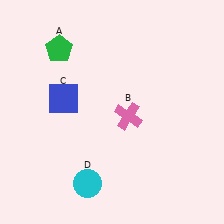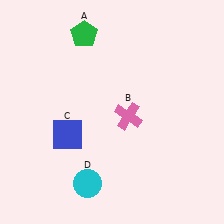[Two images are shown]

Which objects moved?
The objects that moved are: the green pentagon (A), the blue square (C).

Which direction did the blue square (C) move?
The blue square (C) moved down.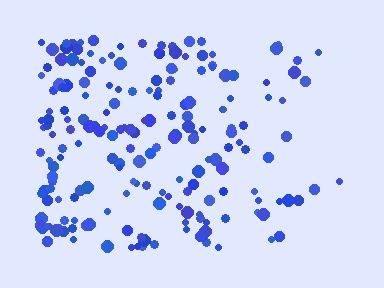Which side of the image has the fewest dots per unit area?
The right.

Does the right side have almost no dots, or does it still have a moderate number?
Still a moderate number, just noticeably fewer than the left.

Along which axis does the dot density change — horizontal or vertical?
Horizontal.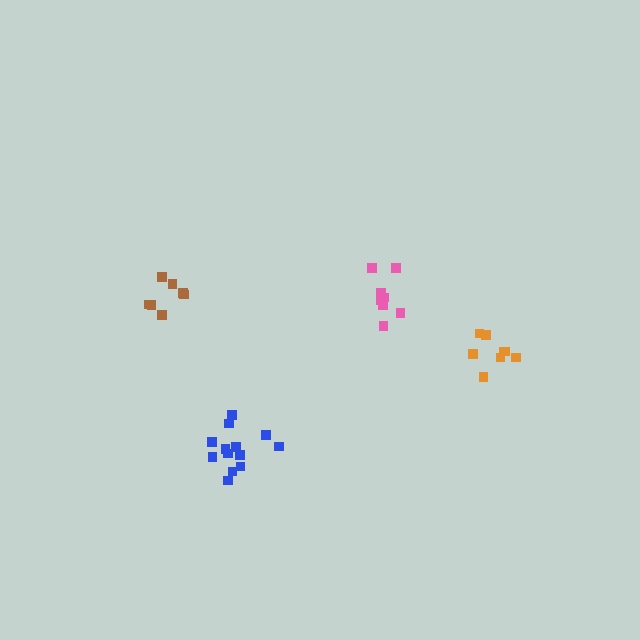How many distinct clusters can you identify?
There are 4 distinct clusters.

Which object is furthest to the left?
The brown cluster is leftmost.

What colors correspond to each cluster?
The clusters are colored: pink, blue, orange, brown.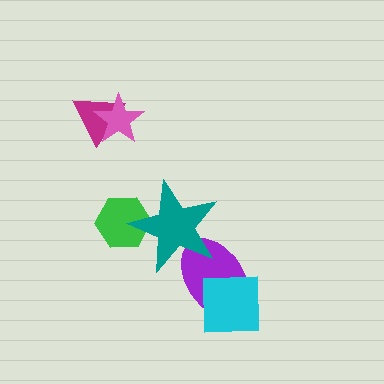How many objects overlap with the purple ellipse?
2 objects overlap with the purple ellipse.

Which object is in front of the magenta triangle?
The pink star is in front of the magenta triangle.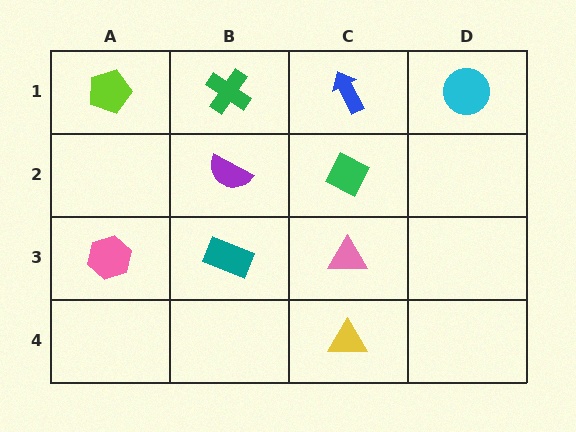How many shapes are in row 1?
4 shapes.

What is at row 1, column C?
A blue arrow.